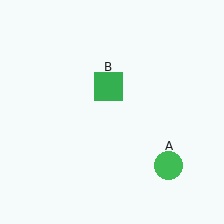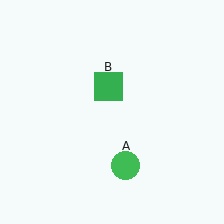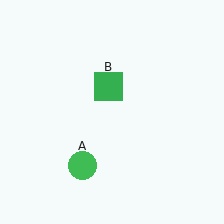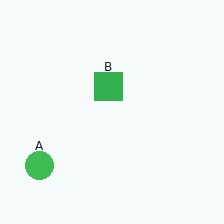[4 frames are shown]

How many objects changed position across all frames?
1 object changed position: green circle (object A).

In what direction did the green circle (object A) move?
The green circle (object A) moved left.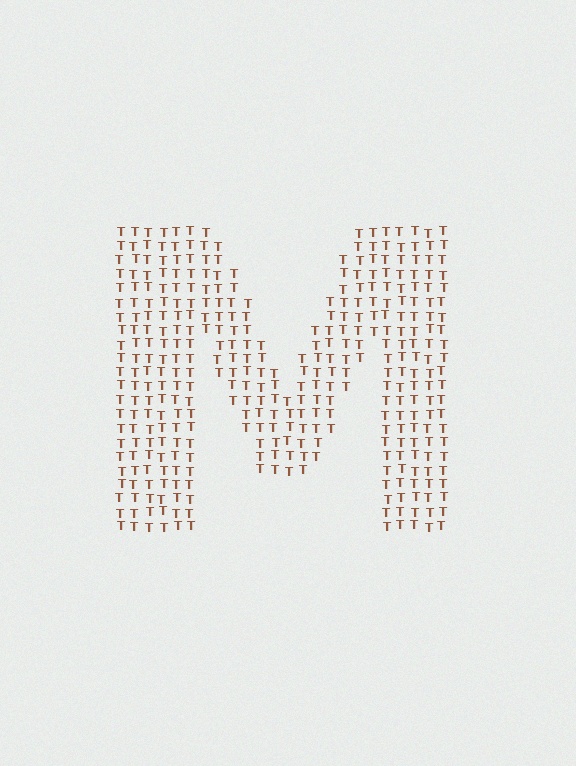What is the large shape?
The large shape is the letter M.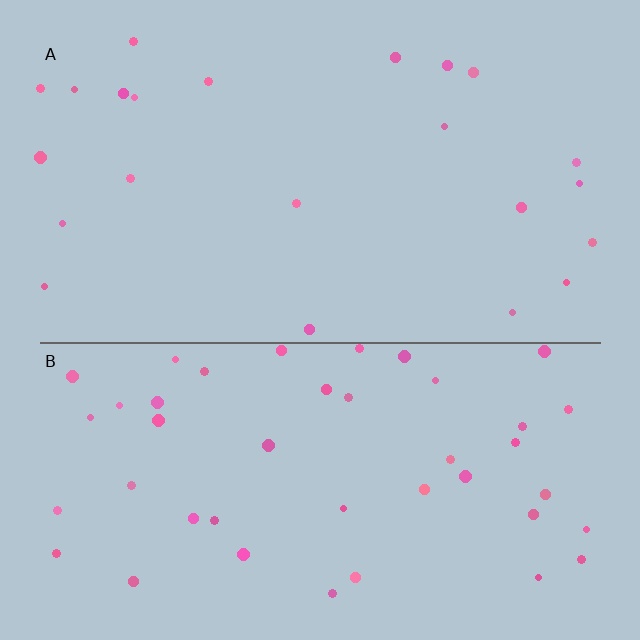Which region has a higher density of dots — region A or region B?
B (the bottom).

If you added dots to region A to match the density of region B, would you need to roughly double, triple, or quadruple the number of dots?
Approximately double.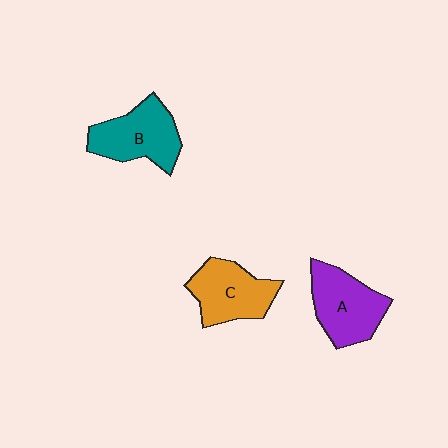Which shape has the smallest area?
Shape C (orange).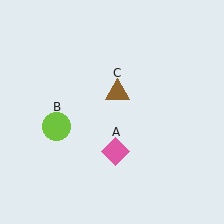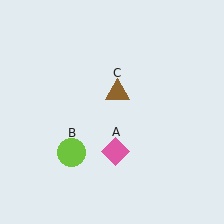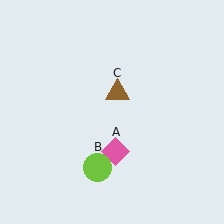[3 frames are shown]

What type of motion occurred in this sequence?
The lime circle (object B) rotated counterclockwise around the center of the scene.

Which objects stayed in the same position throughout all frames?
Pink diamond (object A) and brown triangle (object C) remained stationary.